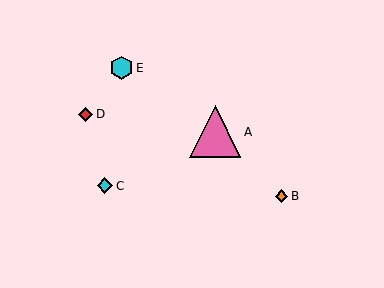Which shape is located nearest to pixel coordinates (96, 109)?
The red diamond (labeled D) at (86, 114) is nearest to that location.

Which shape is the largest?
The pink triangle (labeled A) is the largest.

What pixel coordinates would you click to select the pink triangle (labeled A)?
Click at (215, 132) to select the pink triangle A.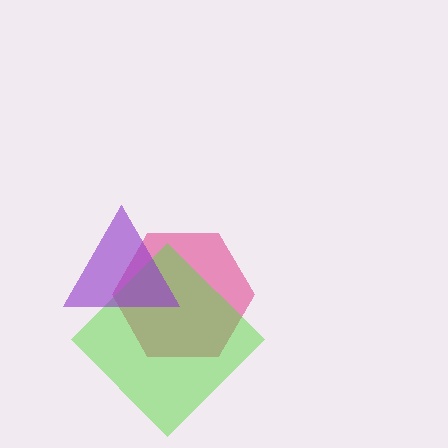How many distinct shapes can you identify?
There are 3 distinct shapes: a pink hexagon, a lime diamond, a purple triangle.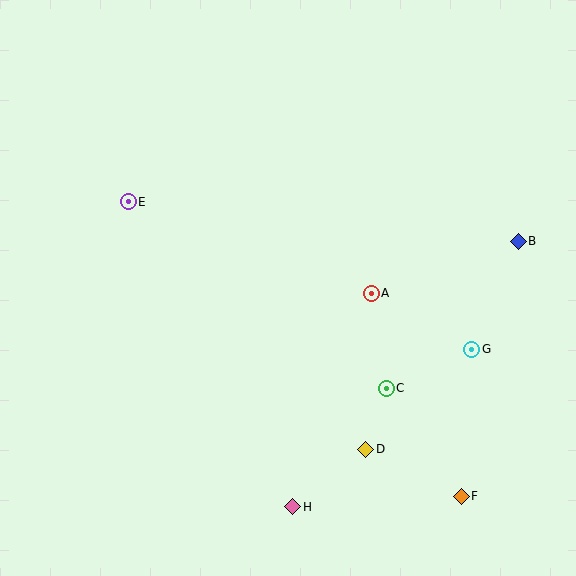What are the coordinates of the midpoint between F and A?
The midpoint between F and A is at (416, 395).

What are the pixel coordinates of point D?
Point D is at (365, 449).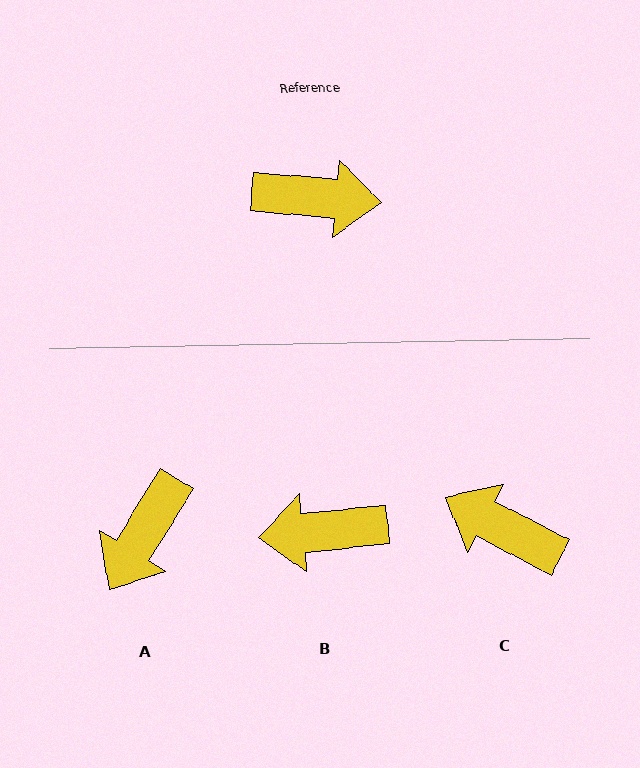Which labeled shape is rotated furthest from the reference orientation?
B, about 169 degrees away.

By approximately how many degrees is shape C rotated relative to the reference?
Approximately 157 degrees counter-clockwise.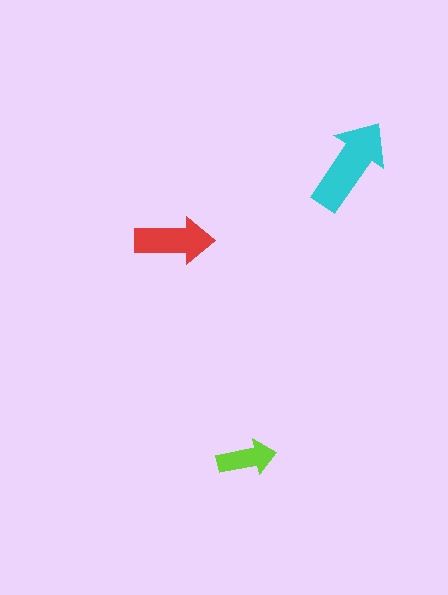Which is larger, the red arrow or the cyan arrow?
The cyan one.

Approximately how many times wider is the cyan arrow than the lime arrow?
About 1.5 times wider.